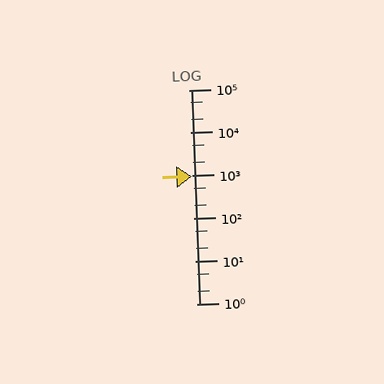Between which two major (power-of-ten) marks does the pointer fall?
The pointer is between 100 and 1000.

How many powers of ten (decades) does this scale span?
The scale spans 5 decades, from 1 to 100000.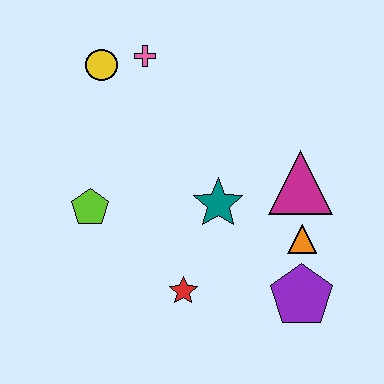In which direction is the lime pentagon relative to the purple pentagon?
The lime pentagon is to the left of the purple pentagon.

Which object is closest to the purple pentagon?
The orange triangle is closest to the purple pentagon.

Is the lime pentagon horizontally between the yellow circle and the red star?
No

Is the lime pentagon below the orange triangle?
No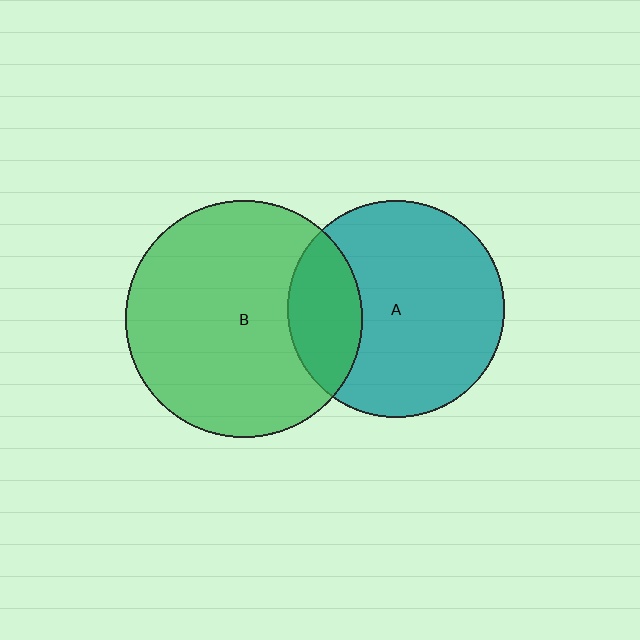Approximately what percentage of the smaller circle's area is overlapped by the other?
Approximately 25%.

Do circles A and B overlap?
Yes.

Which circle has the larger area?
Circle B (green).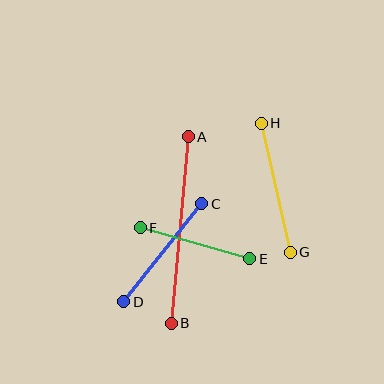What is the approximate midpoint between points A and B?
The midpoint is at approximately (180, 230) pixels.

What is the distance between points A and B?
The distance is approximately 188 pixels.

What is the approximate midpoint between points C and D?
The midpoint is at approximately (163, 253) pixels.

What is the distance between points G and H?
The distance is approximately 132 pixels.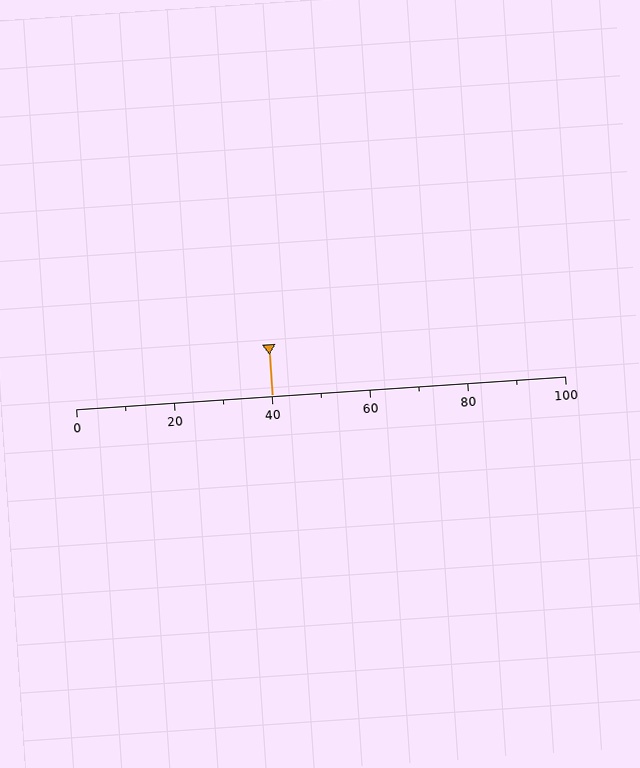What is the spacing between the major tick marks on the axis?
The major ticks are spaced 20 apart.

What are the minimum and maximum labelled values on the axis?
The axis runs from 0 to 100.